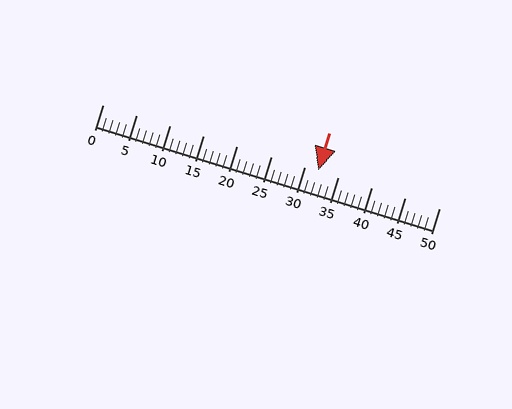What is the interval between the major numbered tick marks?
The major tick marks are spaced 5 units apart.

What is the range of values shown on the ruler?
The ruler shows values from 0 to 50.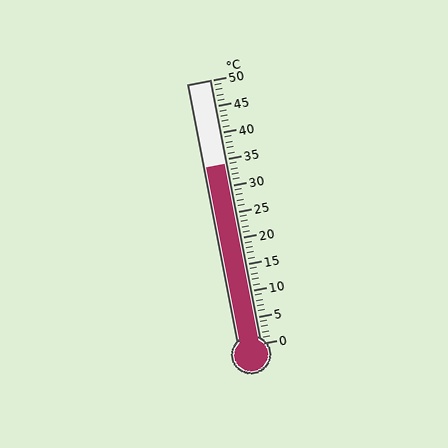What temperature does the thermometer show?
The thermometer shows approximately 34°C.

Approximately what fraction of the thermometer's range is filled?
The thermometer is filled to approximately 70% of its range.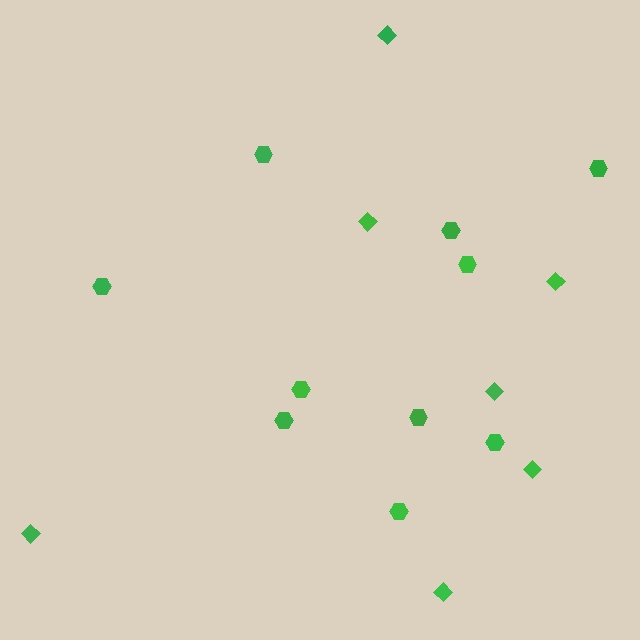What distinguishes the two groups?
There are 2 groups: one group of hexagons (10) and one group of diamonds (7).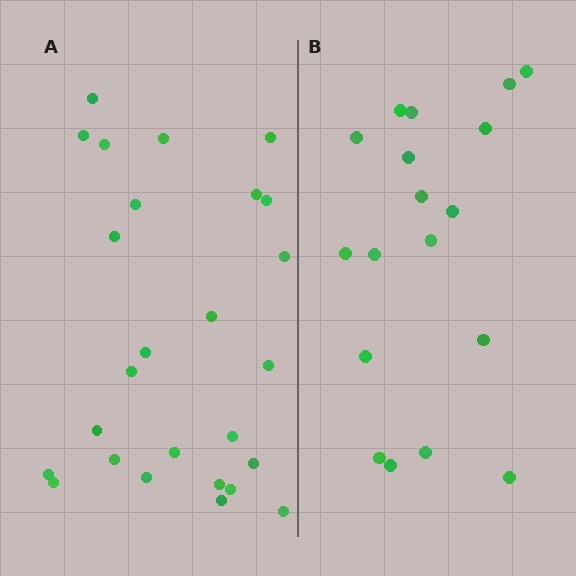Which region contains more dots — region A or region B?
Region A (the left region) has more dots.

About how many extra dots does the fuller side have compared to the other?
Region A has roughly 8 or so more dots than region B.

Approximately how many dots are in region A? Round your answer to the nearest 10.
About 30 dots. (The exact count is 26, which rounds to 30.)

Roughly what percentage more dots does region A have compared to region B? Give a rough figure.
About 45% more.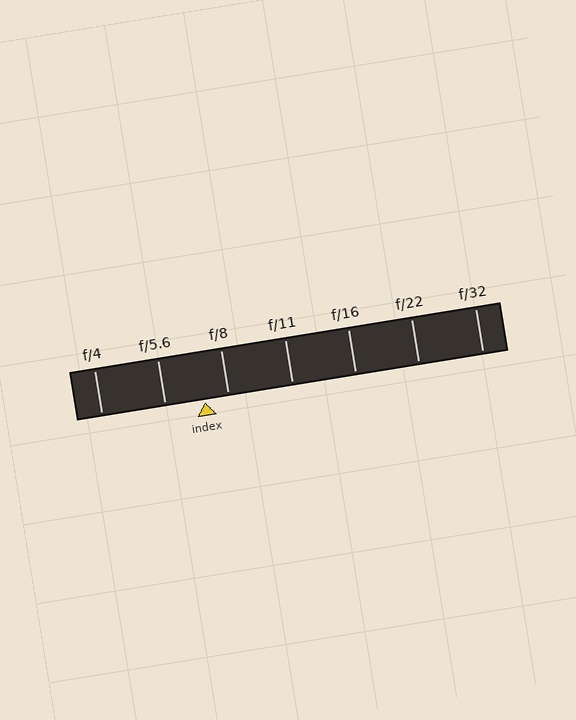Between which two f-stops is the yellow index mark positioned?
The index mark is between f/5.6 and f/8.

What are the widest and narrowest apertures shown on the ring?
The widest aperture shown is f/4 and the narrowest is f/32.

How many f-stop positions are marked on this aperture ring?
There are 7 f-stop positions marked.